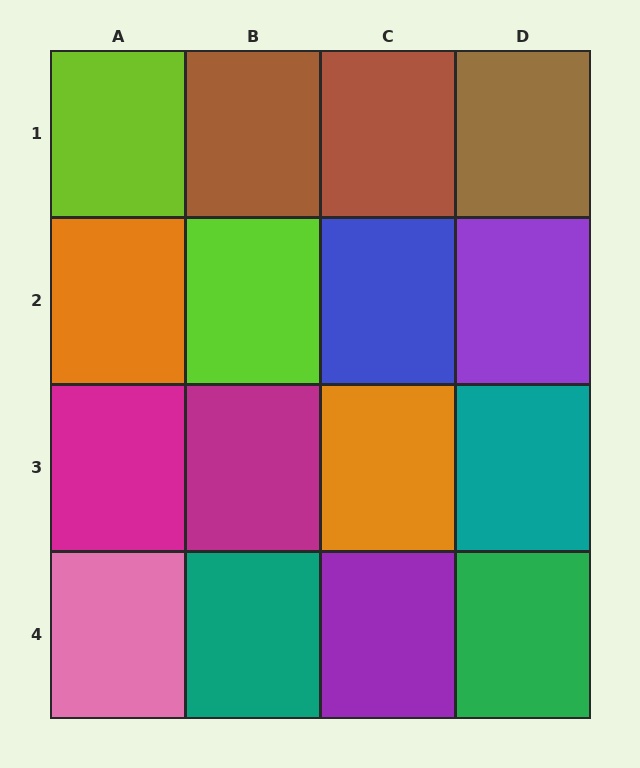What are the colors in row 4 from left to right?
Pink, teal, purple, green.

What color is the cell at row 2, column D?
Purple.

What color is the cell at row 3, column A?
Magenta.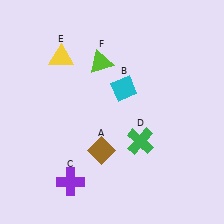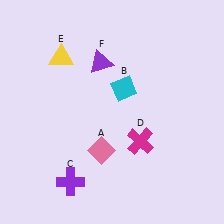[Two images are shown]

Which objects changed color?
A changed from brown to pink. D changed from green to magenta. F changed from lime to purple.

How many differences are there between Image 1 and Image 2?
There are 3 differences between the two images.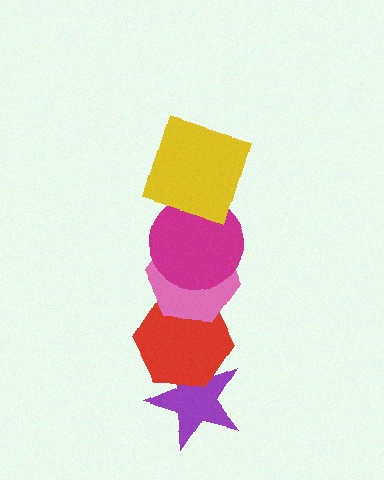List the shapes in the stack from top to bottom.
From top to bottom: the yellow square, the magenta circle, the pink hexagon, the red hexagon, the purple star.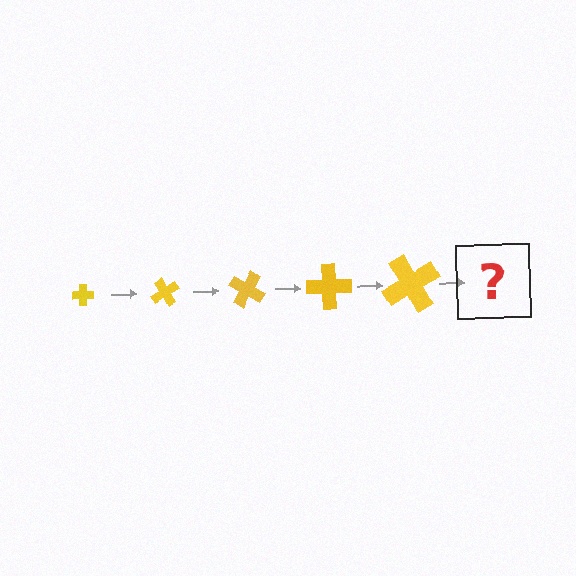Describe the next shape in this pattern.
It should be a cross, larger than the previous one and rotated 300 degrees from the start.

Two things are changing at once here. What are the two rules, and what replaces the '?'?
The two rules are that the cross grows larger each step and it rotates 60 degrees each step. The '?' should be a cross, larger than the previous one and rotated 300 degrees from the start.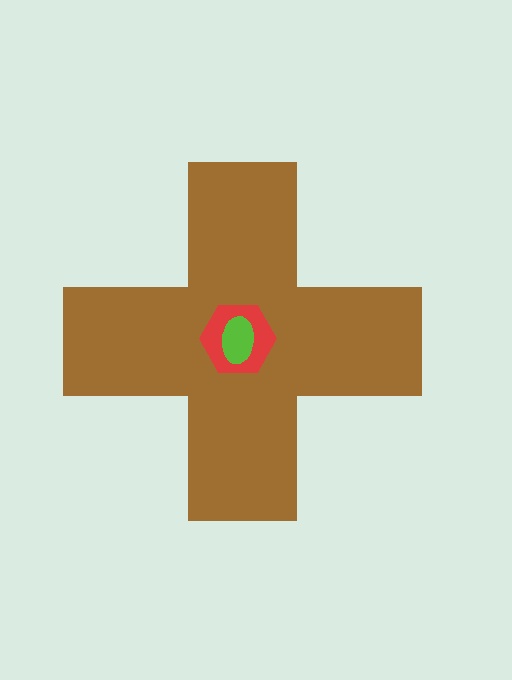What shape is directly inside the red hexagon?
The lime ellipse.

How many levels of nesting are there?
3.